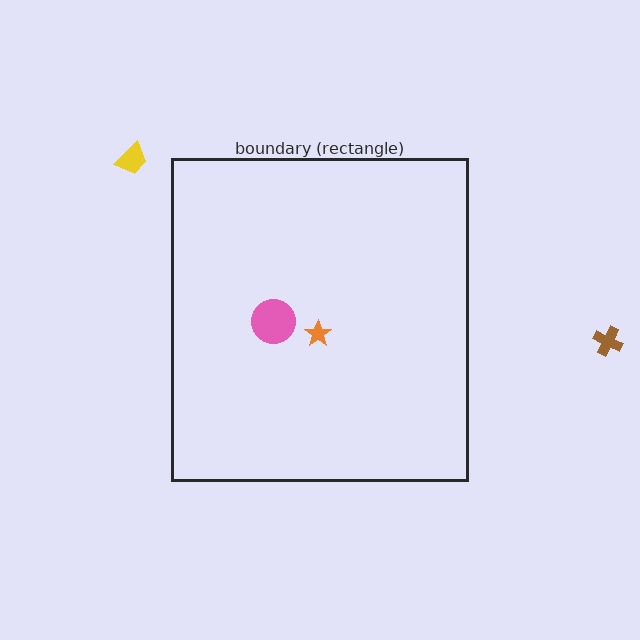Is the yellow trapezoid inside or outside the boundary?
Outside.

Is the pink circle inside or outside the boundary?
Inside.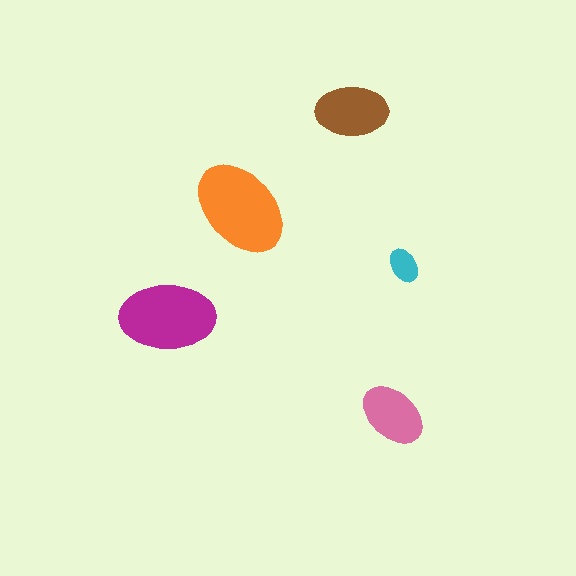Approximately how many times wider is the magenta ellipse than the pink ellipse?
About 1.5 times wider.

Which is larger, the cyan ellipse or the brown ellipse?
The brown one.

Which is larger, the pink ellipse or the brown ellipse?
The brown one.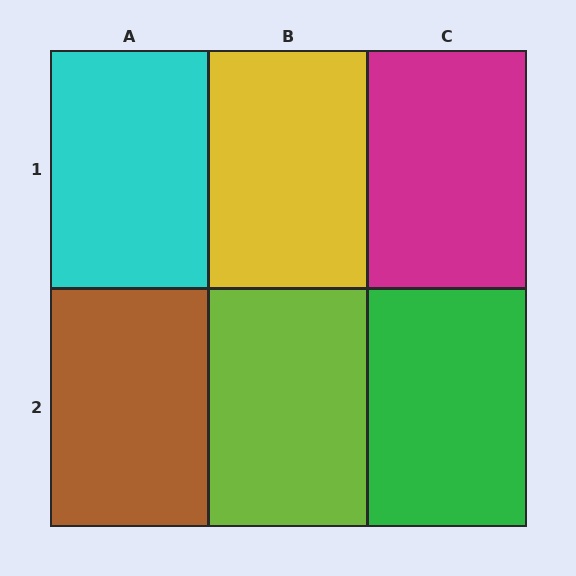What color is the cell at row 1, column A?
Cyan.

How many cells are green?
1 cell is green.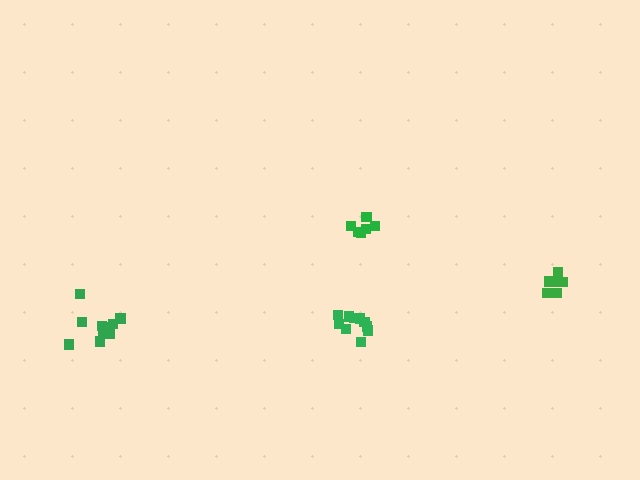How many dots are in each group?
Group 1: 10 dots, Group 2: 6 dots, Group 3: 6 dots, Group 4: 11 dots (33 total).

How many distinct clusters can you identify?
There are 4 distinct clusters.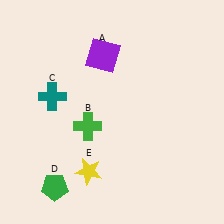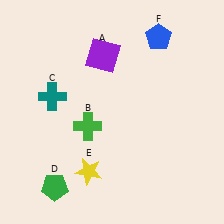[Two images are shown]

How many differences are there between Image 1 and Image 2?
There is 1 difference between the two images.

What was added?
A blue pentagon (F) was added in Image 2.